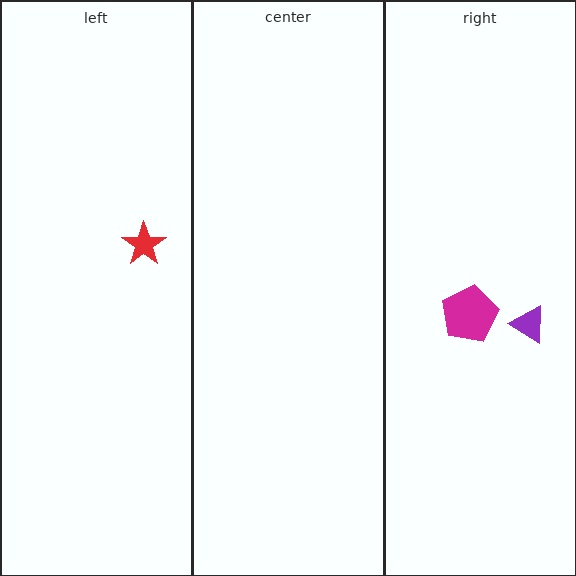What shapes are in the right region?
The purple triangle, the magenta pentagon.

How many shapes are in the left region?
1.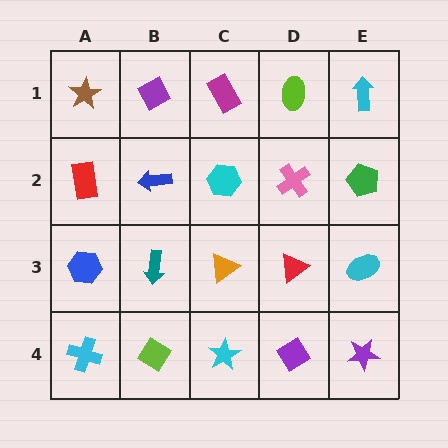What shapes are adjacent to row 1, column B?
A blue arrow (row 2, column B), a brown star (row 1, column A), a magenta rectangle (row 1, column C).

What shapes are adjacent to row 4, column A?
A blue hexagon (row 3, column A), a lime diamond (row 4, column B).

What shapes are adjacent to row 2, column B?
A purple diamond (row 1, column B), a teal arrow (row 3, column B), a red rectangle (row 2, column A), a cyan hexagon (row 2, column C).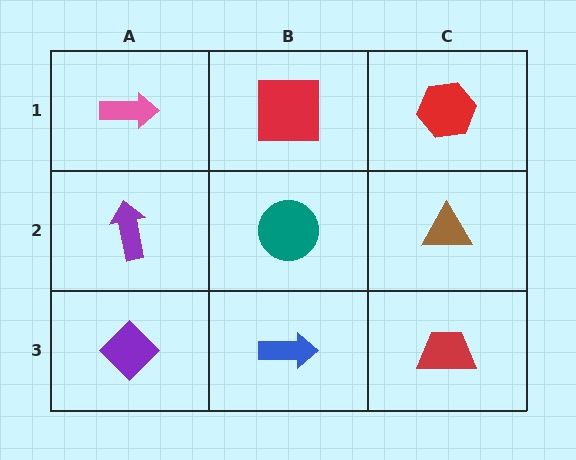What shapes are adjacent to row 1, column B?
A teal circle (row 2, column B), a pink arrow (row 1, column A), a red hexagon (row 1, column C).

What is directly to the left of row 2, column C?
A teal circle.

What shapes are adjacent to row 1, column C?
A brown triangle (row 2, column C), a red square (row 1, column B).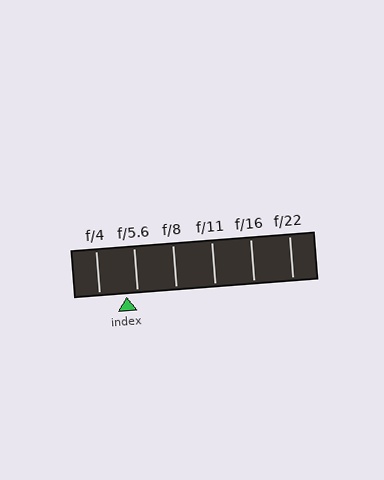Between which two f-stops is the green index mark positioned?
The index mark is between f/4 and f/5.6.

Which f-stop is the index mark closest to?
The index mark is closest to f/5.6.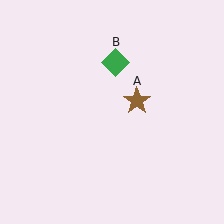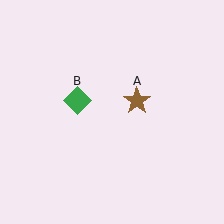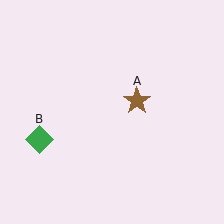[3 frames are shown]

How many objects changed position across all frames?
1 object changed position: green diamond (object B).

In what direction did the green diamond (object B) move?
The green diamond (object B) moved down and to the left.